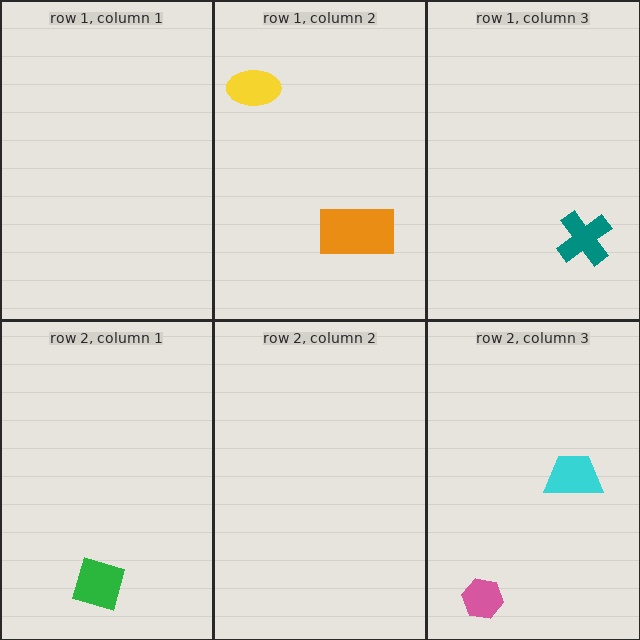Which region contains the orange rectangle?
The row 1, column 2 region.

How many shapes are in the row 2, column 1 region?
1.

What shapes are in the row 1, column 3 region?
The teal cross.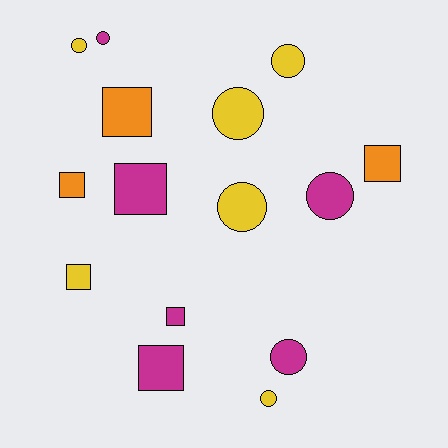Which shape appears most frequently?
Circle, with 8 objects.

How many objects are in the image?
There are 15 objects.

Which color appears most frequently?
Yellow, with 6 objects.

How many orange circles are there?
There are no orange circles.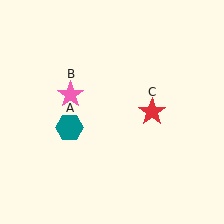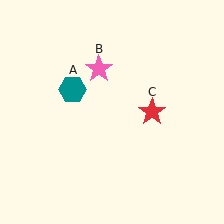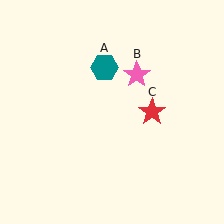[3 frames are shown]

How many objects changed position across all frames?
2 objects changed position: teal hexagon (object A), pink star (object B).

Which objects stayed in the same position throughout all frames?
Red star (object C) remained stationary.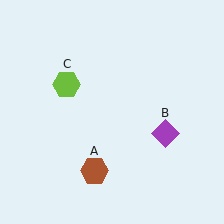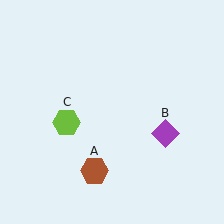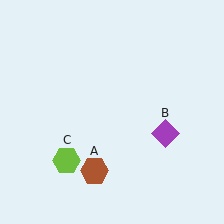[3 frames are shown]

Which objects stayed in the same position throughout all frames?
Brown hexagon (object A) and purple diamond (object B) remained stationary.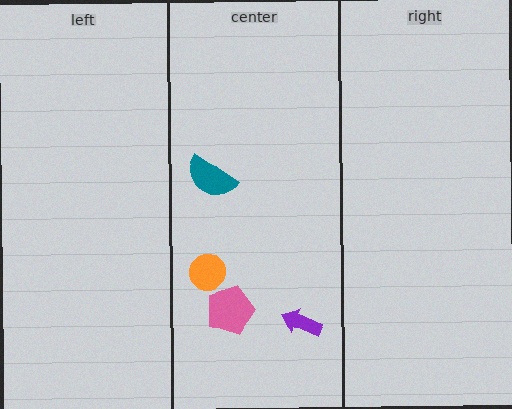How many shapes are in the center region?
4.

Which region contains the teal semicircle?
The center region.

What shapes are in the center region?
The pink pentagon, the purple arrow, the orange circle, the teal semicircle.